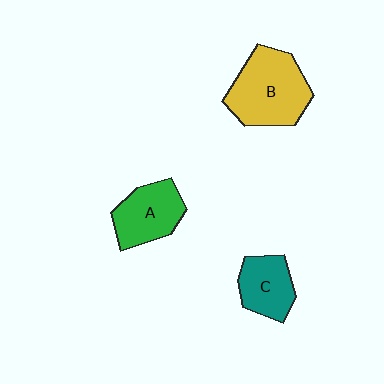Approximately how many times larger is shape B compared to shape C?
Approximately 1.7 times.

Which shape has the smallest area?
Shape C (teal).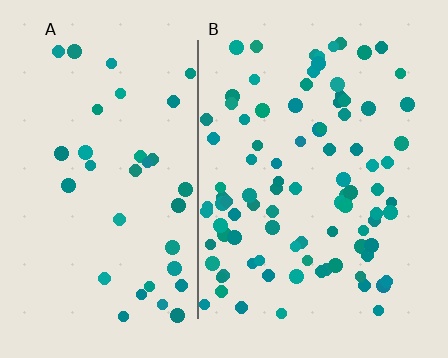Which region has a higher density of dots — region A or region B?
B (the right).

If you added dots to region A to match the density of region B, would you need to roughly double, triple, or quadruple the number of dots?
Approximately triple.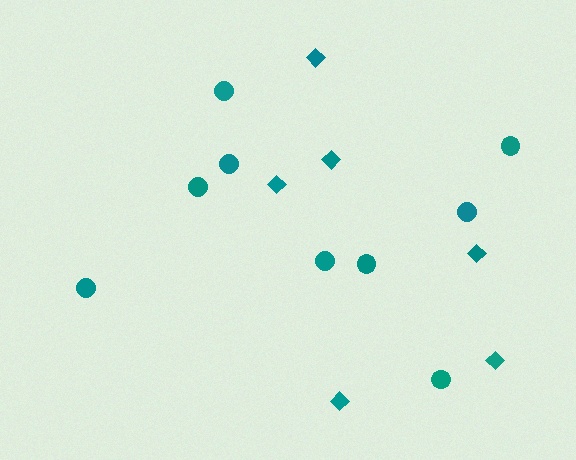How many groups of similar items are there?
There are 2 groups: one group of circles (9) and one group of diamonds (6).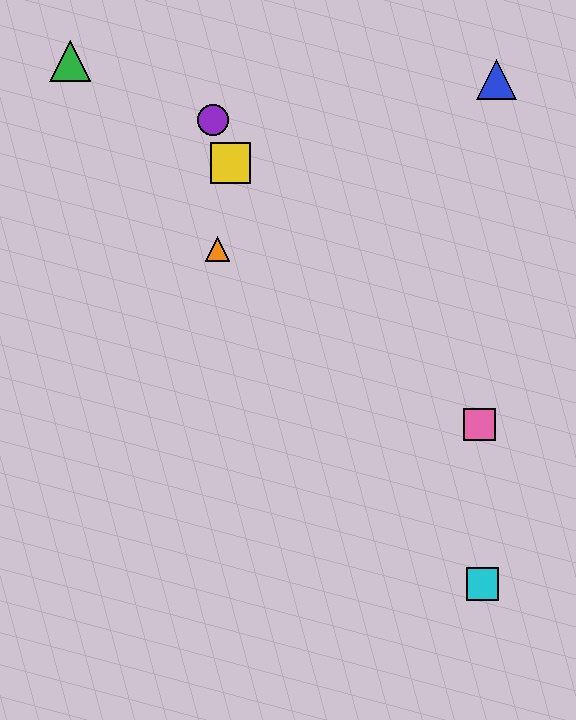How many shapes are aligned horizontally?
2 shapes (the red triangle, the pink square) are aligned horizontally.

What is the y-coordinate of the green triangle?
The green triangle is at y≈61.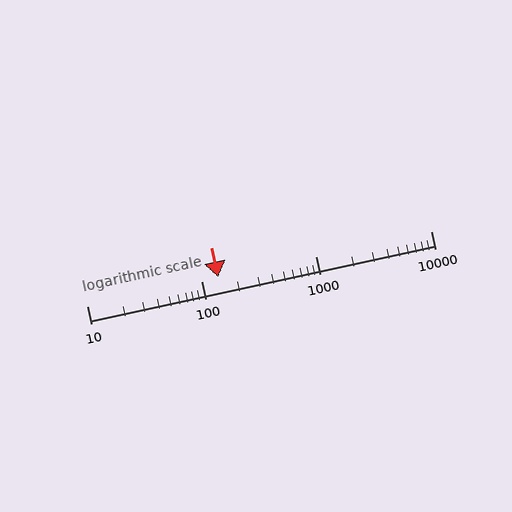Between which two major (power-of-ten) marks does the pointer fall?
The pointer is between 100 and 1000.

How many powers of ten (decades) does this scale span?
The scale spans 3 decades, from 10 to 10000.